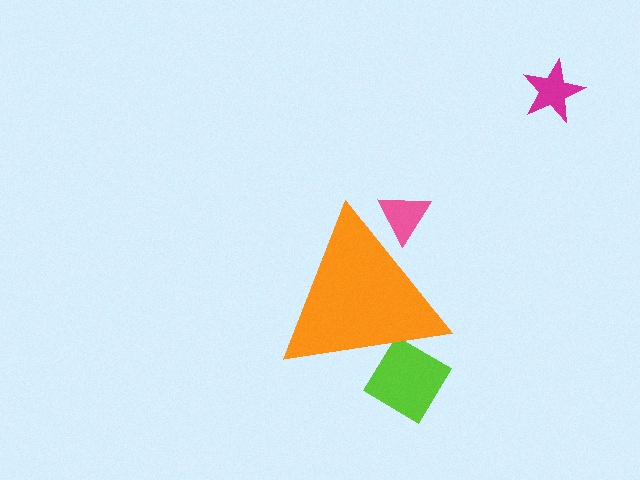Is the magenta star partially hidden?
No, the magenta star is fully visible.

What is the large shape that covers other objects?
An orange triangle.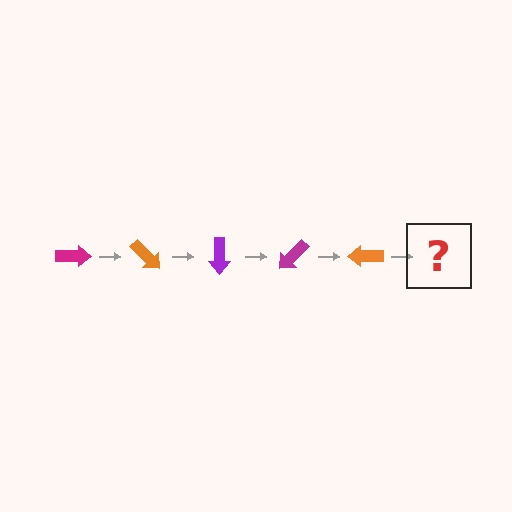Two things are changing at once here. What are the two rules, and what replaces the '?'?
The two rules are that it rotates 45 degrees each step and the color cycles through magenta, orange, and purple. The '?' should be a purple arrow, rotated 225 degrees from the start.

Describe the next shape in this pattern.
It should be a purple arrow, rotated 225 degrees from the start.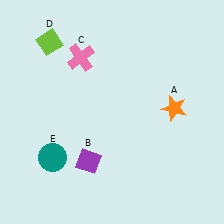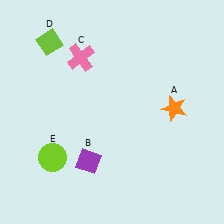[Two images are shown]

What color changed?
The circle (E) changed from teal in Image 1 to lime in Image 2.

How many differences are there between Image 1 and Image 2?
There is 1 difference between the two images.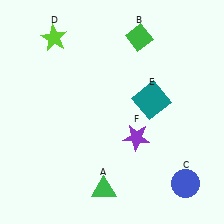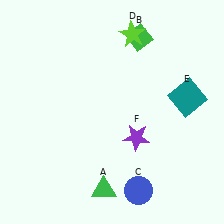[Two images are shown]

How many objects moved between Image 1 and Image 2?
3 objects moved between the two images.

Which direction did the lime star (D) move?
The lime star (D) moved right.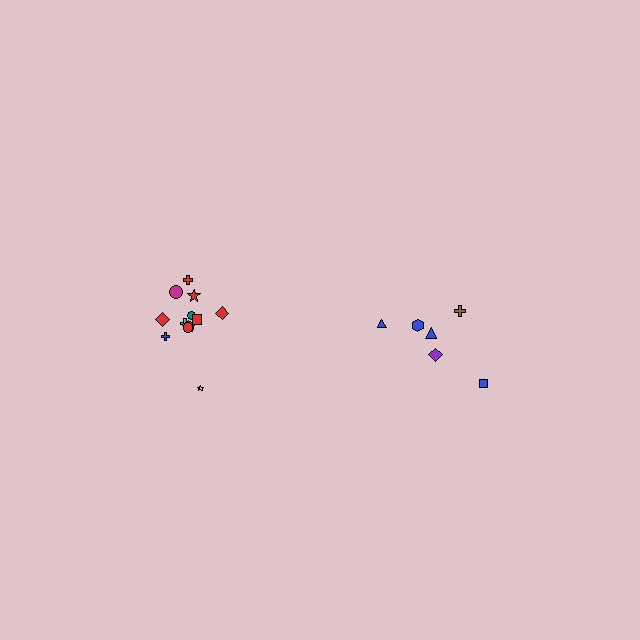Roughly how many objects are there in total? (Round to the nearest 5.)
Roughly 20 objects in total.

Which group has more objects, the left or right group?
The left group.